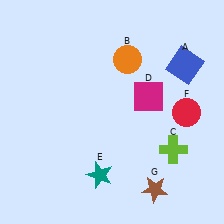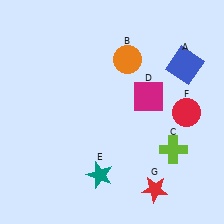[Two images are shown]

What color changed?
The star (G) changed from brown in Image 1 to red in Image 2.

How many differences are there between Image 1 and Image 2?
There is 1 difference between the two images.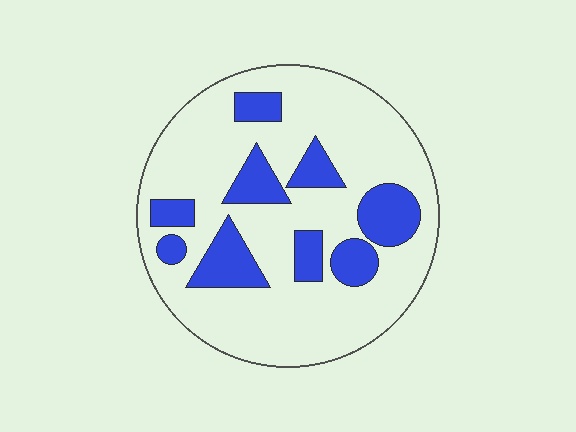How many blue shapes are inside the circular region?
9.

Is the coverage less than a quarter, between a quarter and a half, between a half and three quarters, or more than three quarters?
Less than a quarter.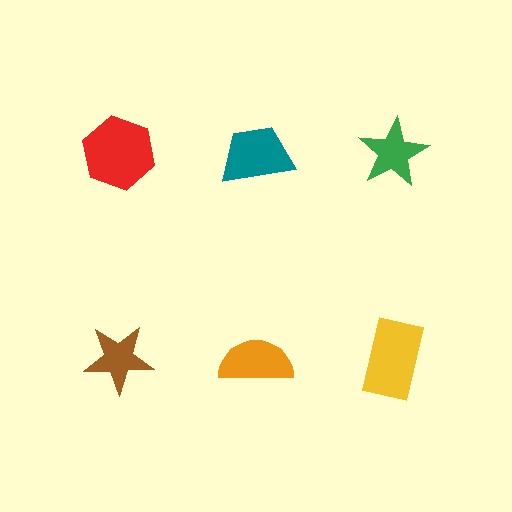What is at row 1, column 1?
A red hexagon.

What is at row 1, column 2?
A teal trapezoid.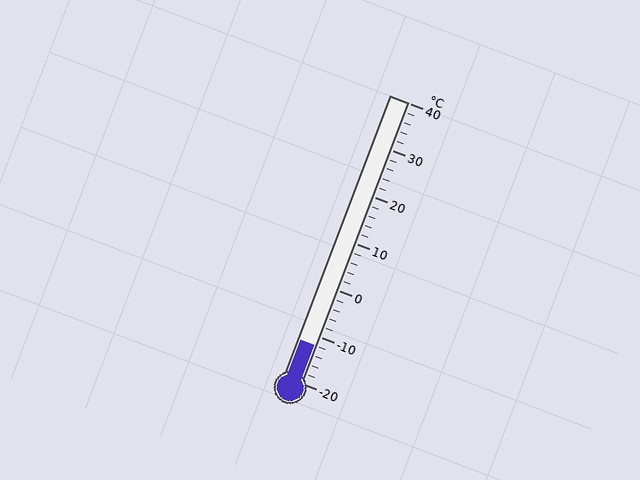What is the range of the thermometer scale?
The thermometer scale ranges from -20°C to 40°C.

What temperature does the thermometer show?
The thermometer shows approximately -12°C.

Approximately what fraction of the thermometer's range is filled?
The thermometer is filled to approximately 15% of its range.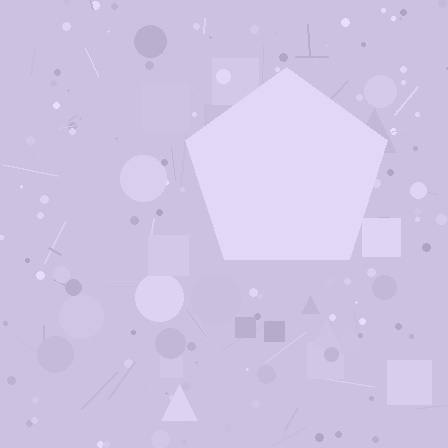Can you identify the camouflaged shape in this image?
The camouflaged shape is a pentagon.